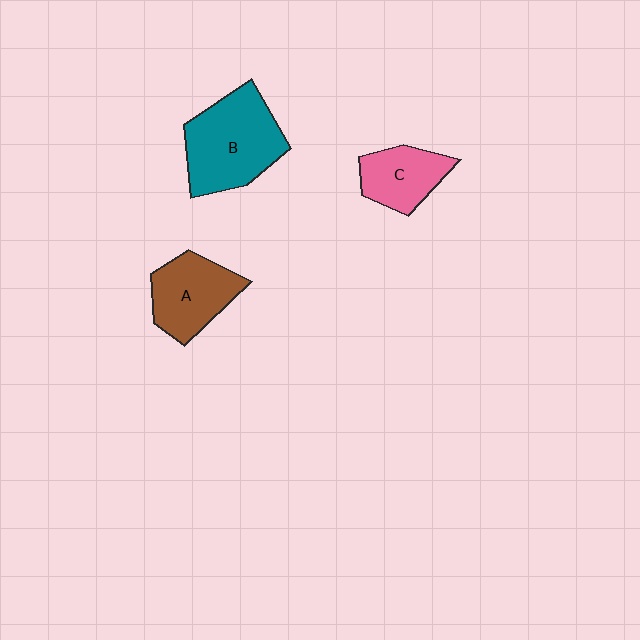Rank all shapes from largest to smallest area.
From largest to smallest: B (teal), A (brown), C (pink).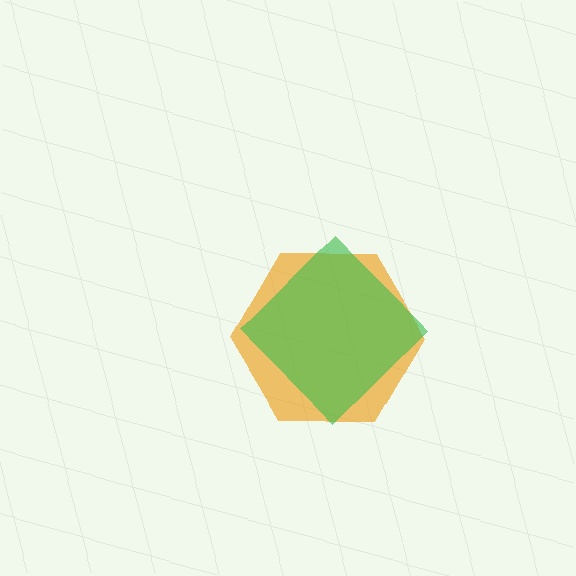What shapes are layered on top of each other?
The layered shapes are: an orange hexagon, a green diamond.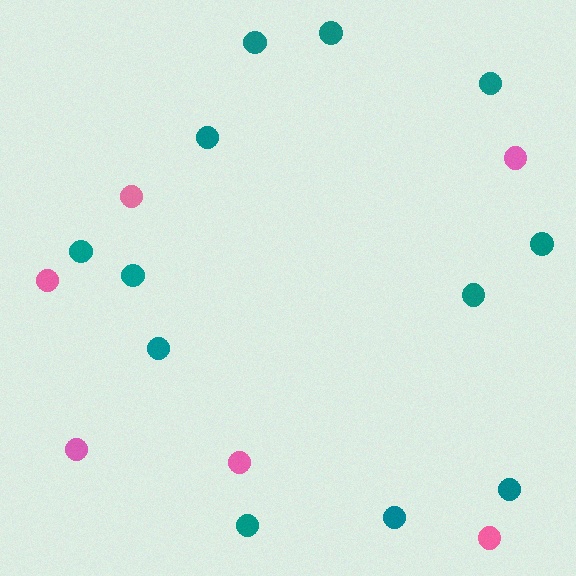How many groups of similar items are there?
There are 2 groups: one group of pink circles (6) and one group of teal circles (12).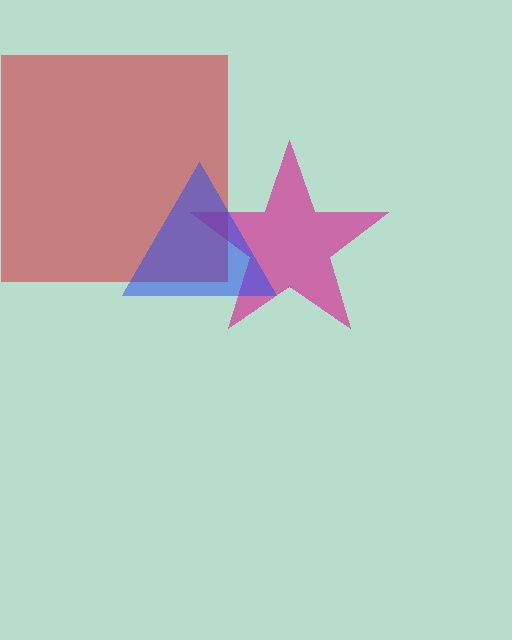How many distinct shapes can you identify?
There are 3 distinct shapes: a magenta star, a red square, a blue triangle.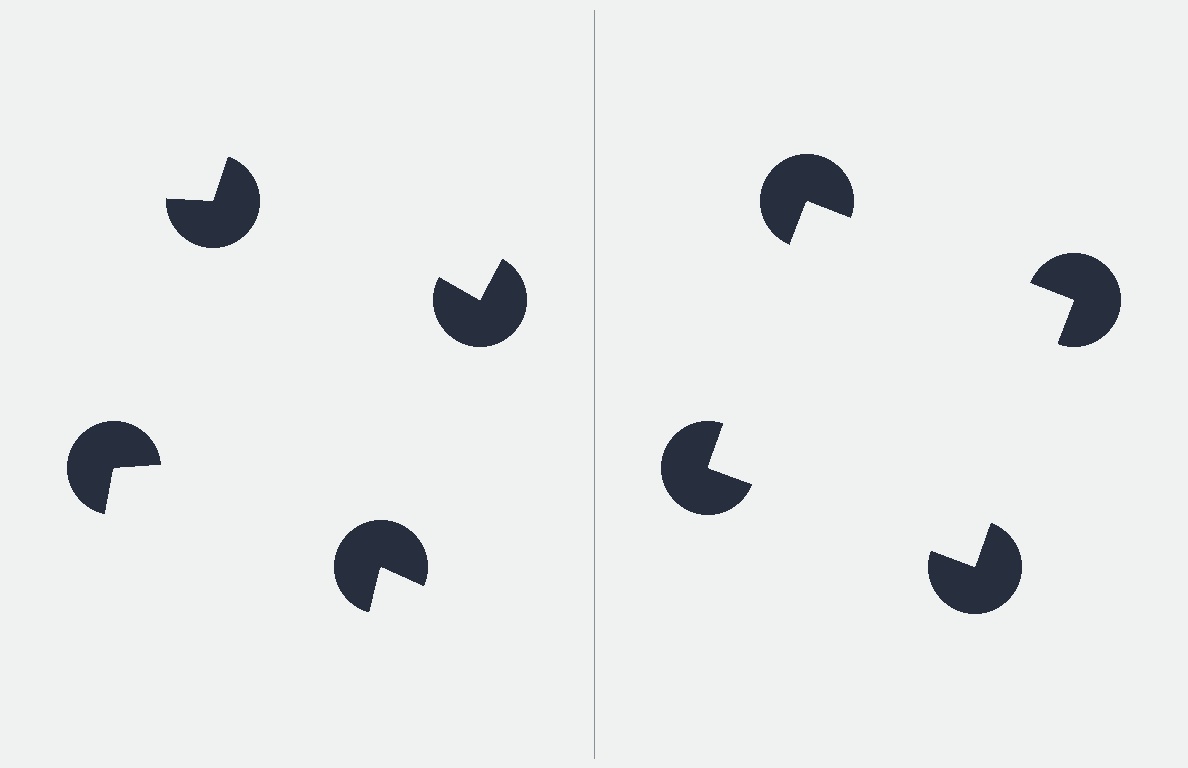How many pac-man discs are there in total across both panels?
8 — 4 on each side.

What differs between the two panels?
The pac-man discs are positioned identically on both sides; only the wedge orientations differ. On the right they align to a square; on the left they are misaligned.